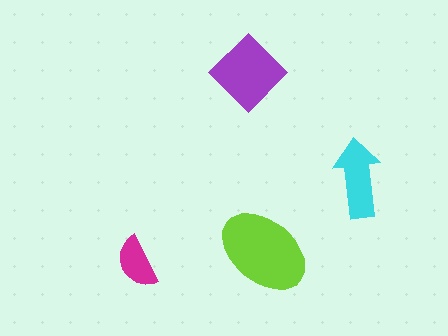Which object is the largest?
The lime ellipse.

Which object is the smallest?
The magenta semicircle.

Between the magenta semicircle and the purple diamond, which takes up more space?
The purple diamond.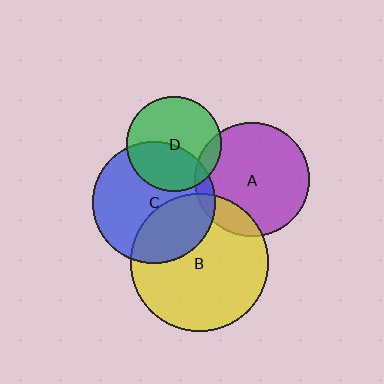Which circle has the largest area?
Circle B (yellow).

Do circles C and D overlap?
Yes.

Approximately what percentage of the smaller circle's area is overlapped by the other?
Approximately 40%.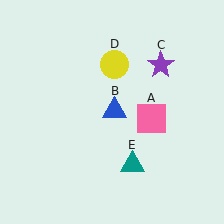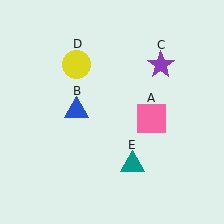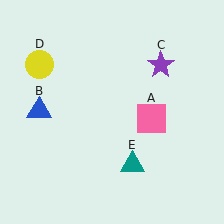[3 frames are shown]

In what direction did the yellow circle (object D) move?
The yellow circle (object D) moved left.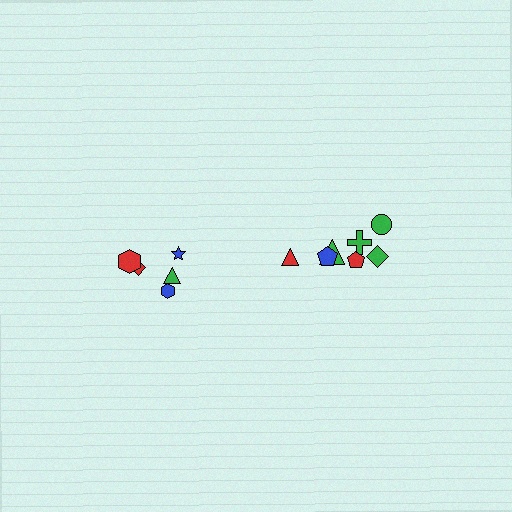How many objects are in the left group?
There are 5 objects.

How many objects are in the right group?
There are 7 objects.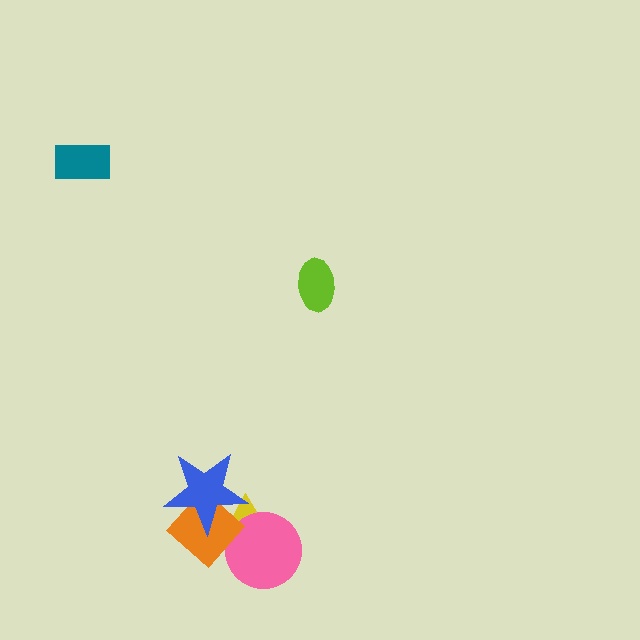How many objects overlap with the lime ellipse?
0 objects overlap with the lime ellipse.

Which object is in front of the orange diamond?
The blue star is in front of the orange diamond.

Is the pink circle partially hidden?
Yes, it is partially covered by another shape.